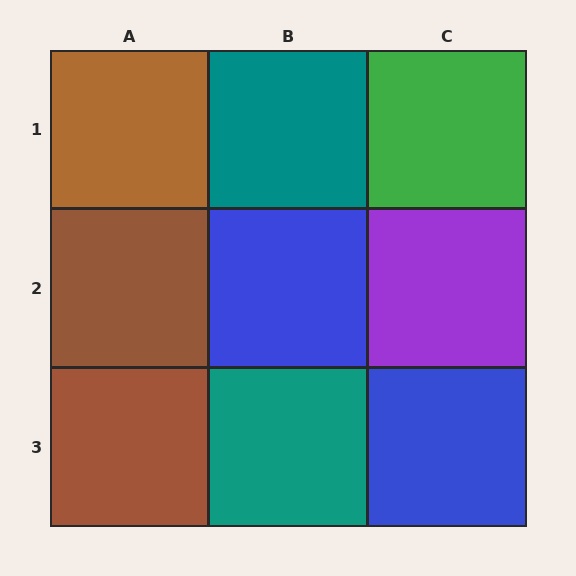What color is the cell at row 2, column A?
Brown.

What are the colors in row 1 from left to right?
Brown, teal, green.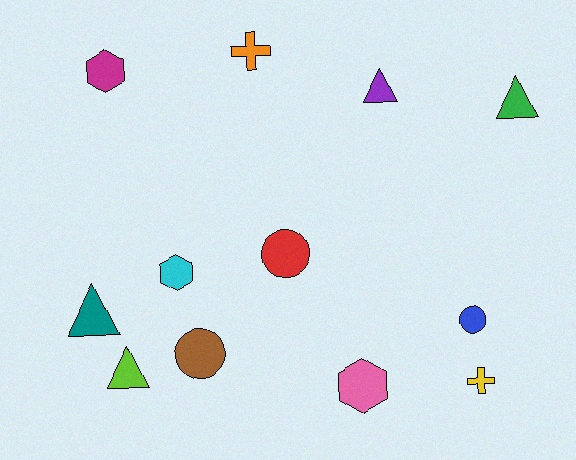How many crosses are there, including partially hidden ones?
There are 2 crosses.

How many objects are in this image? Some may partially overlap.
There are 12 objects.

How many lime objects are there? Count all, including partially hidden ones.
There is 1 lime object.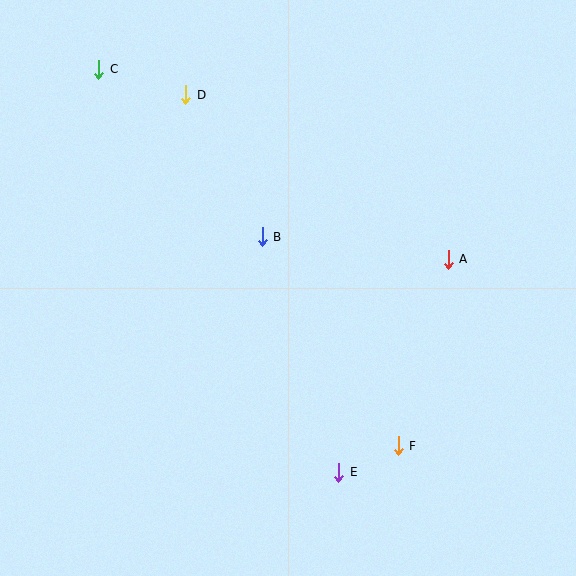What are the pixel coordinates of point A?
Point A is at (448, 259).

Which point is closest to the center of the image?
Point B at (262, 237) is closest to the center.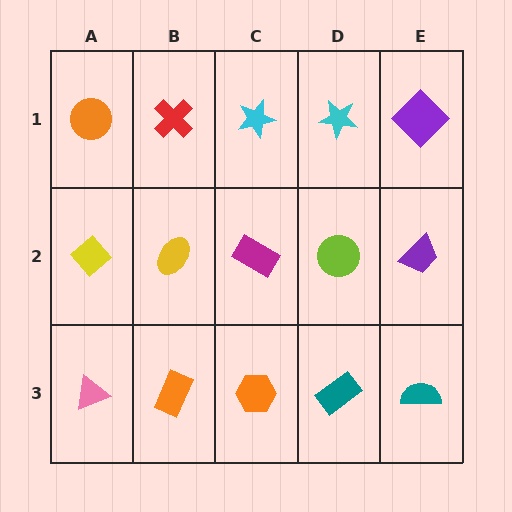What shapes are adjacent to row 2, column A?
An orange circle (row 1, column A), a pink triangle (row 3, column A), a yellow ellipse (row 2, column B).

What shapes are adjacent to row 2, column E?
A purple diamond (row 1, column E), a teal semicircle (row 3, column E), a lime circle (row 2, column D).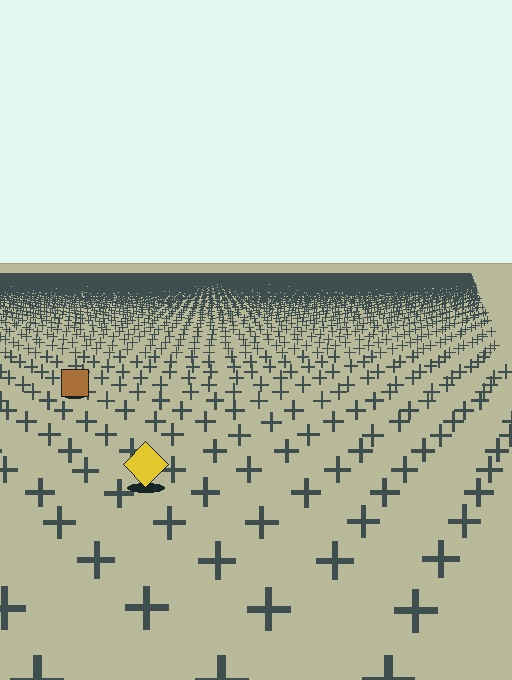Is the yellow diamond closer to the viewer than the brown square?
Yes. The yellow diamond is closer — you can tell from the texture gradient: the ground texture is coarser near it.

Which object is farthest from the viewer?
The brown square is farthest from the viewer. It appears smaller and the ground texture around it is denser.